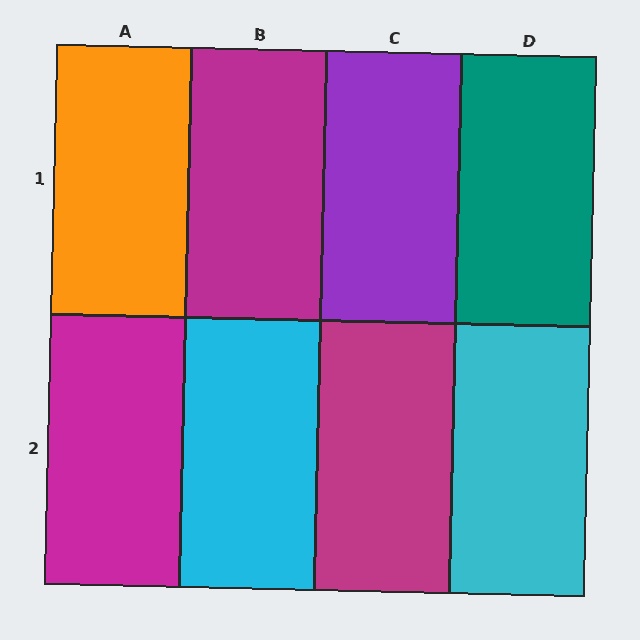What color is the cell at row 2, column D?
Cyan.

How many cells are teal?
1 cell is teal.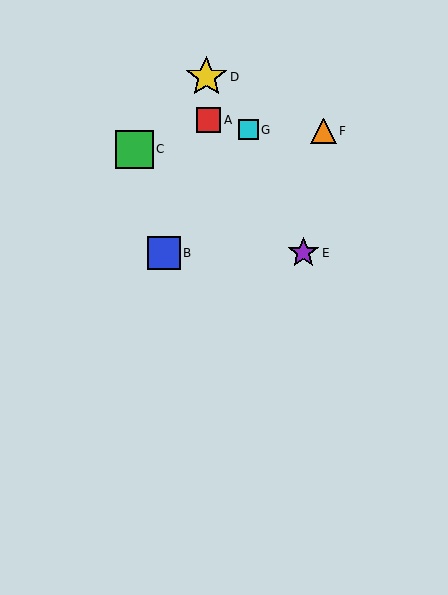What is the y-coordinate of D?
Object D is at y≈77.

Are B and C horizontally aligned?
No, B is at y≈253 and C is at y≈149.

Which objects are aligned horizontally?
Objects B, E are aligned horizontally.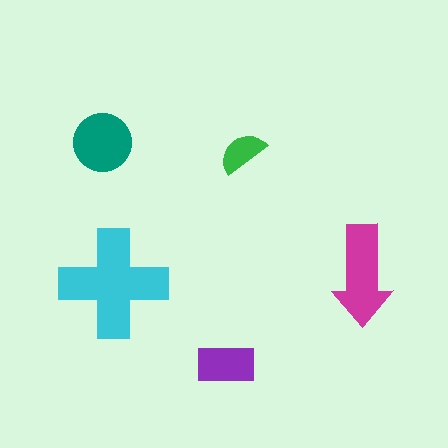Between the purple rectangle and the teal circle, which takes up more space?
The teal circle.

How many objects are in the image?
There are 5 objects in the image.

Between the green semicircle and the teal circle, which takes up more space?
The teal circle.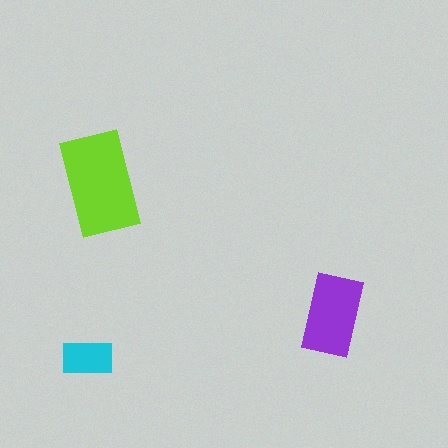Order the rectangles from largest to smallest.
the lime one, the purple one, the cyan one.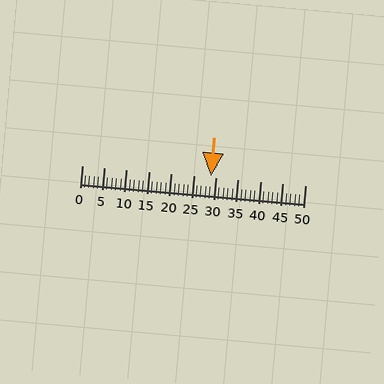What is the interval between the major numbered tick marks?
The major tick marks are spaced 5 units apart.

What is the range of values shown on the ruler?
The ruler shows values from 0 to 50.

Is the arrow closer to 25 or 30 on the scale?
The arrow is closer to 30.